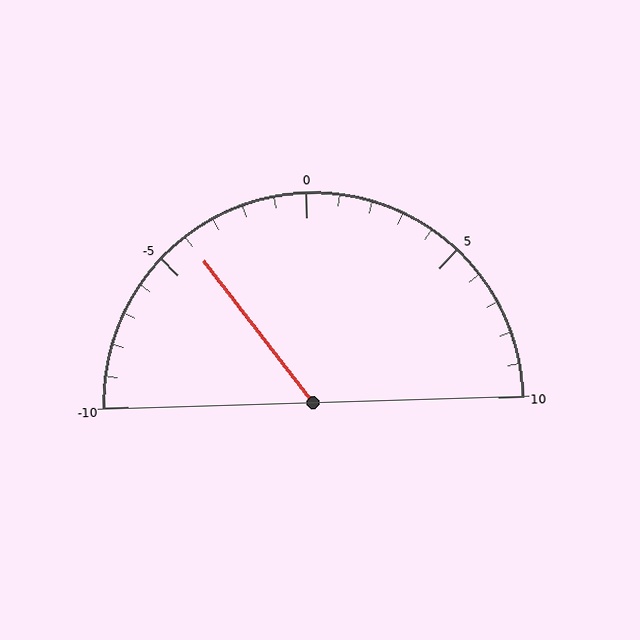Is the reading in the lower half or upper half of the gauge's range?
The reading is in the lower half of the range (-10 to 10).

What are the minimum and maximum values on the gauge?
The gauge ranges from -10 to 10.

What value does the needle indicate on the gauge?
The needle indicates approximately -4.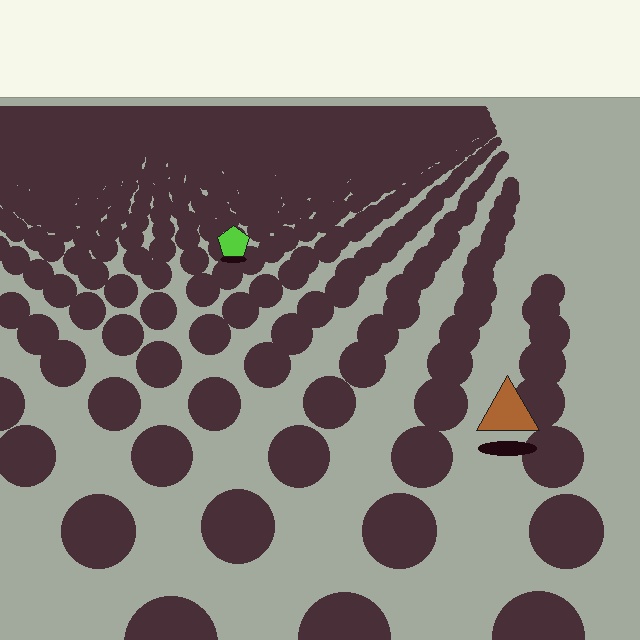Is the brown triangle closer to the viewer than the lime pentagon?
Yes. The brown triangle is closer — you can tell from the texture gradient: the ground texture is coarser near it.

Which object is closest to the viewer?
The brown triangle is closest. The texture marks near it are larger and more spread out.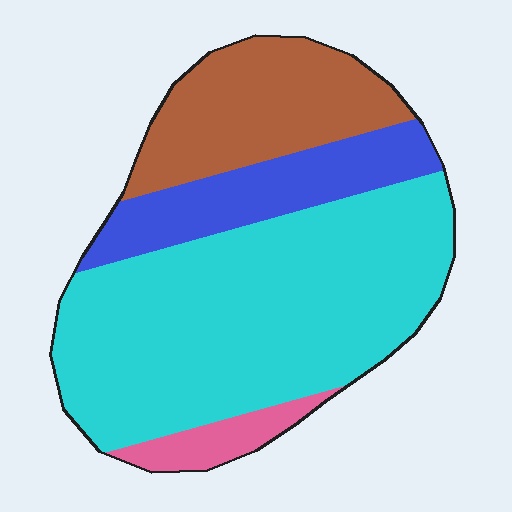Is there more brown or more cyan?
Cyan.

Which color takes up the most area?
Cyan, at roughly 55%.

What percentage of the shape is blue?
Blue takes up less than a sixth of the shape.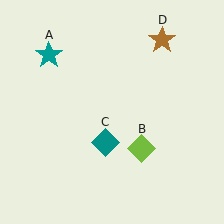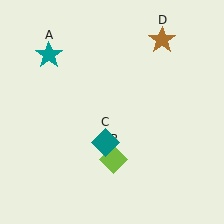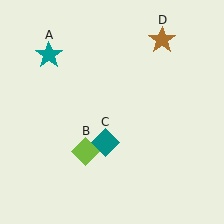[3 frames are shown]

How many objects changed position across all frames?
1 object changed position: lime diamond (object B).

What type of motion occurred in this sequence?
The lime diamond (object B) rotated clockwise around the center of the scene.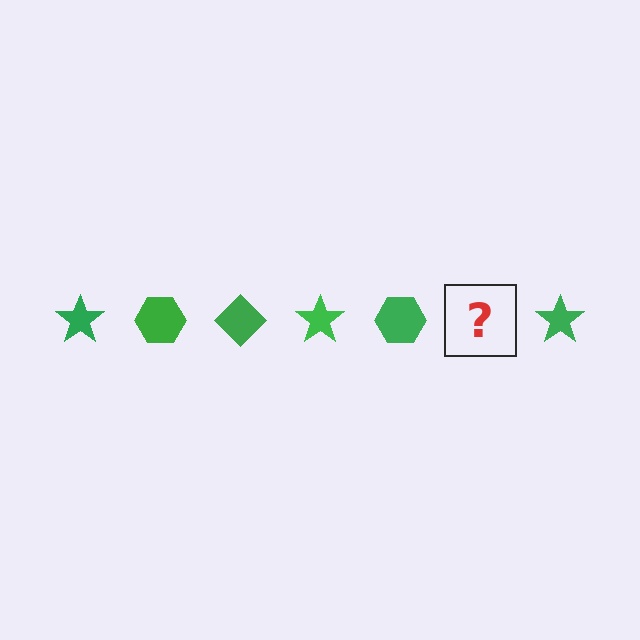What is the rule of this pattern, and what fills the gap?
The rule is that the pattern cycles through star, hexagon, diamond shapes in green. The gap should be filled with a green diamond.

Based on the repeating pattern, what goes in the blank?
The blank should be a green diamond.